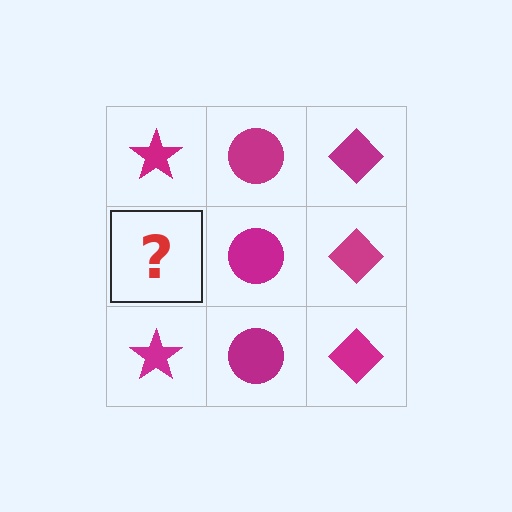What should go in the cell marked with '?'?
The missing cell should contain a magenta star.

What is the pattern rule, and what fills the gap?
The rule is that each column has a consistent shape. The gap should be filled with a magenta star.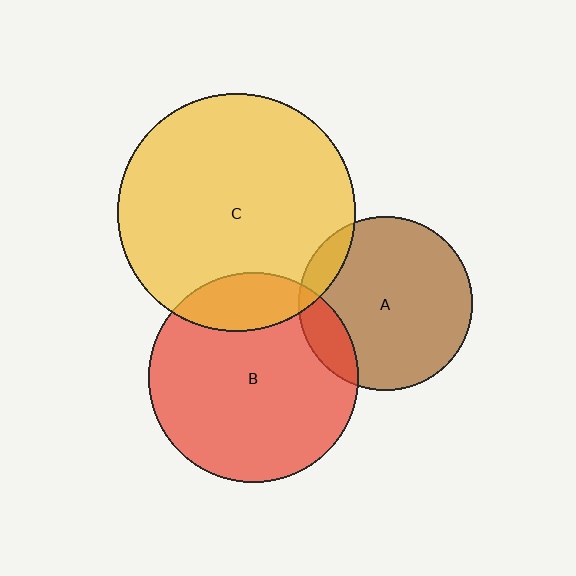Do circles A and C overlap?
Yes.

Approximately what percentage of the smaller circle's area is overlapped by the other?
Approximately 10%.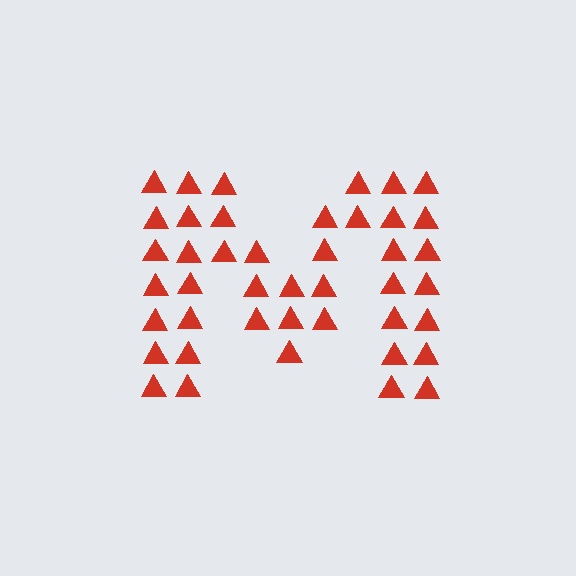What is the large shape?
The large shape is the letter M.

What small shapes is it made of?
It is made of small triangles.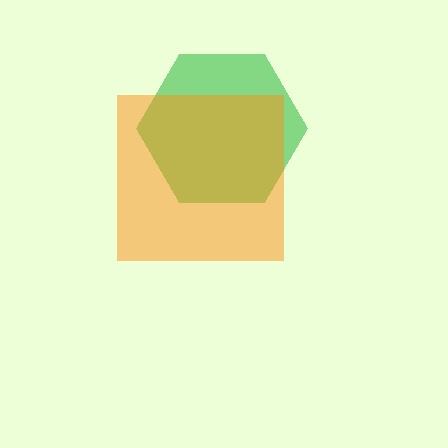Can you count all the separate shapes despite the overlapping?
Yes, there are 2 separate shapes.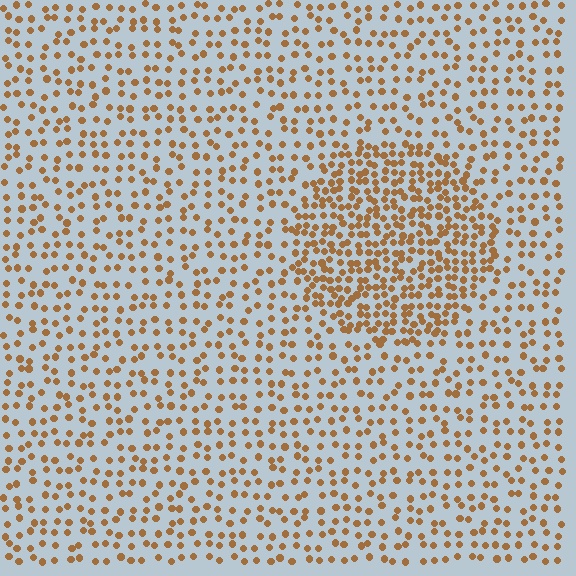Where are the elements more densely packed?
The elements are more densely packed inside the circle boundary.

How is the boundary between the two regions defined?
The boundary is defined by a change in element density (approximately 2.0x ratio). All elements are the same color, size, and shape.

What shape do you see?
I see a circle.